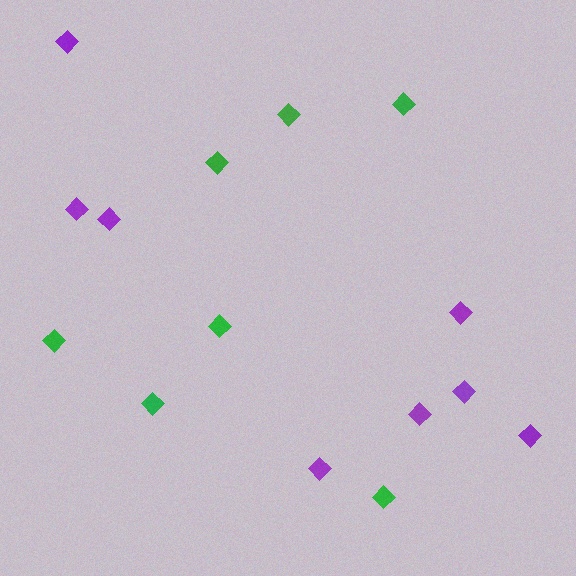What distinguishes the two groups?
There are 2 groups: one group of purple diamonds (8) and one group of green diamonds (7).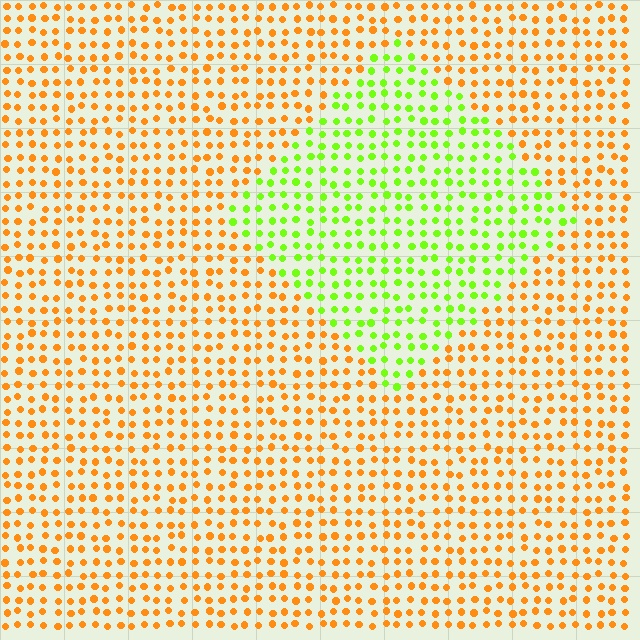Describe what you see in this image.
The image is filled with small orange elements in a uniform arrangement. A diamond-shaped region is visible where the elements are tinted to a slightly different hue, forming a subtle color boundary.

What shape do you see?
I see a diamond.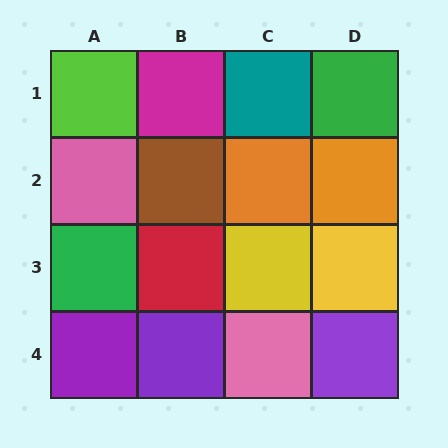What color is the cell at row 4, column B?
Purple.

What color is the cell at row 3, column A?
Green.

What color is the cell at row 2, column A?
Pink.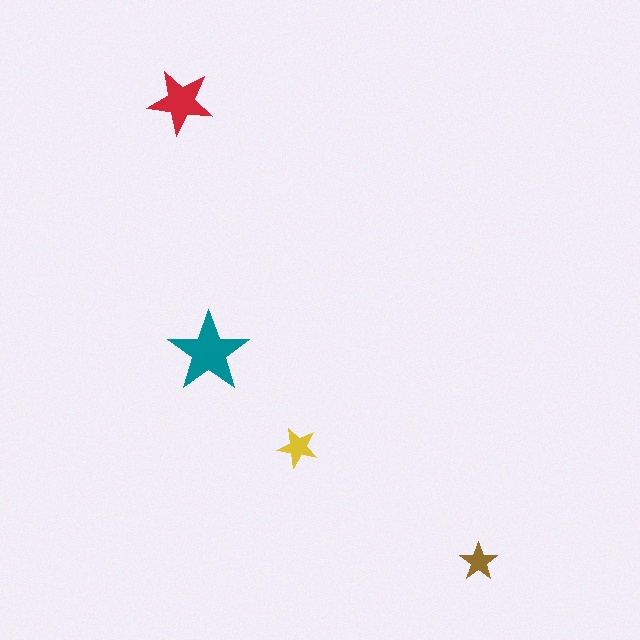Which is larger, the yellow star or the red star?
The red one.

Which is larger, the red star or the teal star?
The teal one.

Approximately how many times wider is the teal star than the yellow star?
About 2 times wider.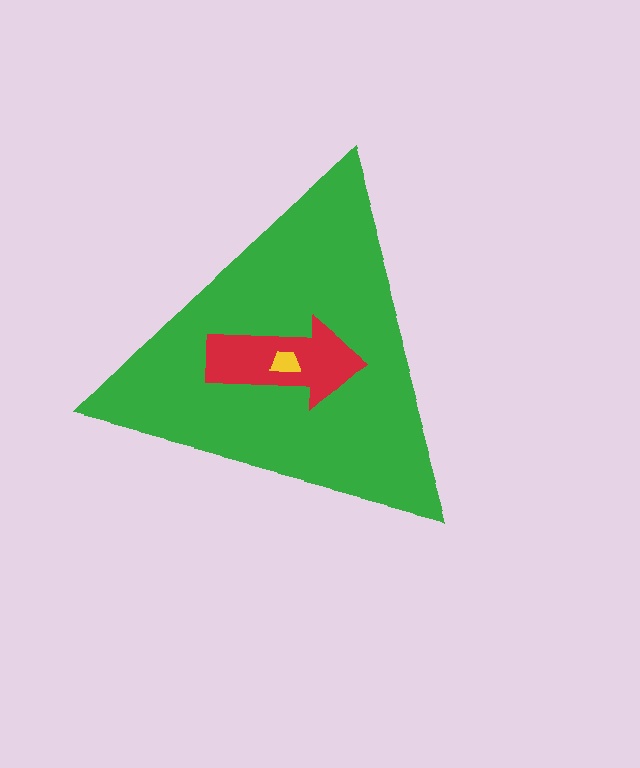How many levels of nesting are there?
3.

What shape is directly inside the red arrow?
The yellow trapezoid.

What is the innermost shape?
The yellow trapezoid.